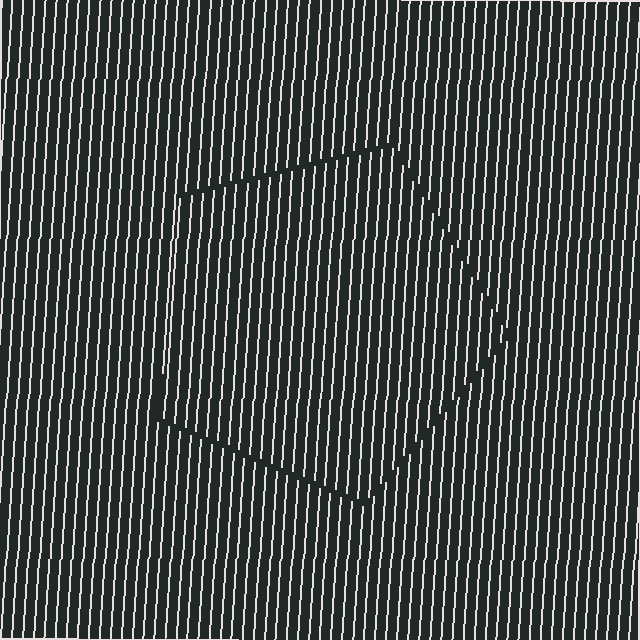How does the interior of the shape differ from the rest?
The interior of the shape contains the same grating, shifted by half a period — the contour is defined by the phase discontinuity where line-ends from the inner and outer gratings abut.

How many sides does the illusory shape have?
5 sides — the line-ends trace a pentagon.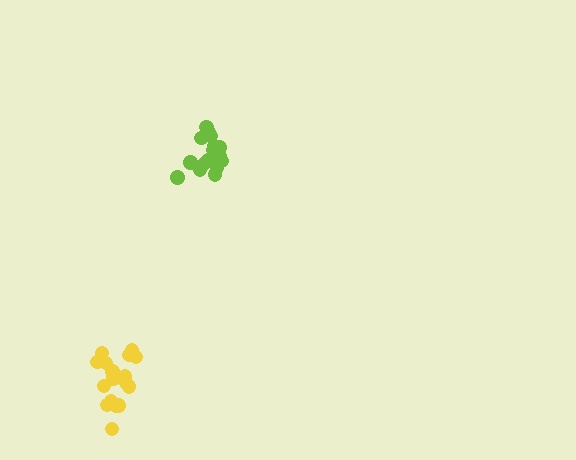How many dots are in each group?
Group 1: 18 dots, Group 2: 18 dots (36 total).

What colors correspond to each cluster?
The clusters are colored: yellow, lime.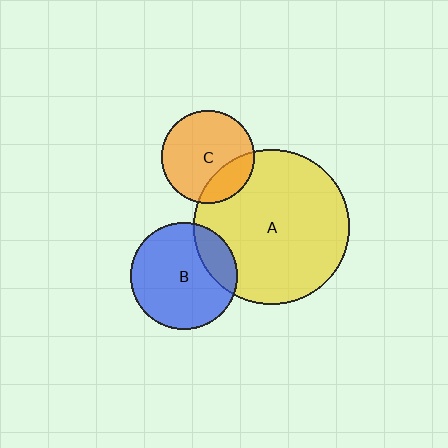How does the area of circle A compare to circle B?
Approximately 2.1 times.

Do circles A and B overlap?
Yes.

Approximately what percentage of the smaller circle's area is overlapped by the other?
Approximately 20%.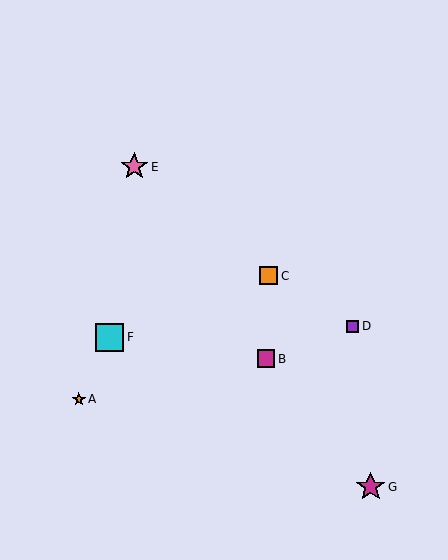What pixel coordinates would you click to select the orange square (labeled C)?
Click at (269, 276) to select the orange square C.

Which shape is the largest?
The magenta star (labeled G) is the largest.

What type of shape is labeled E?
Shape E is a pink star.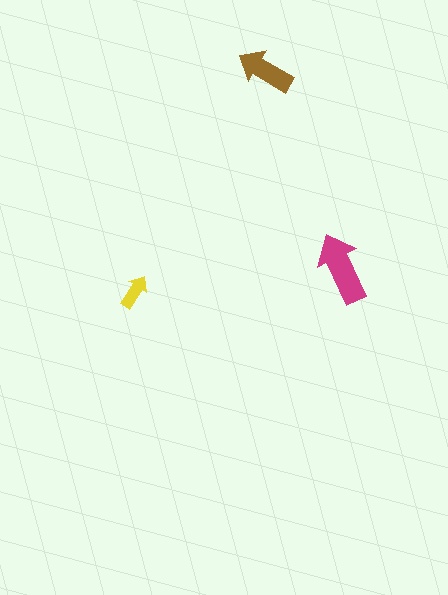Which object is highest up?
The brown arrow is topmost.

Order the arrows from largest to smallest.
the magenta one, the brown one, the yellow one.